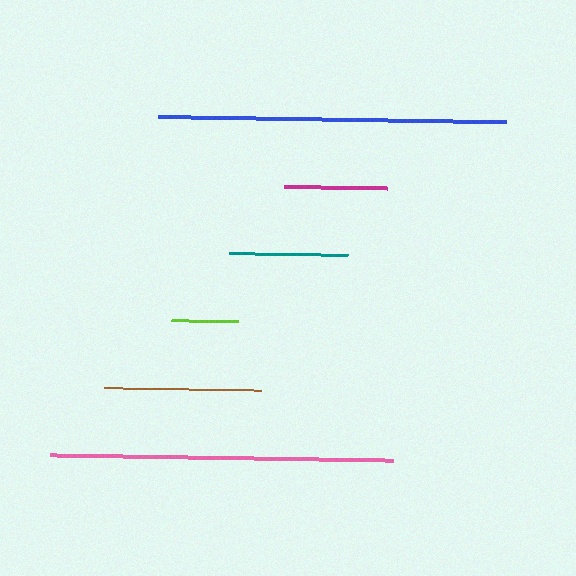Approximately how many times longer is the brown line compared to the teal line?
The brown line is approximately 1.3 times the length of the teal line.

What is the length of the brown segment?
The brown segment is approximately 158 pixels long.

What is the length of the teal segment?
The teal segment is approximately 120 pixels long.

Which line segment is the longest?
The blue line is the longest at approximately 348 pixels.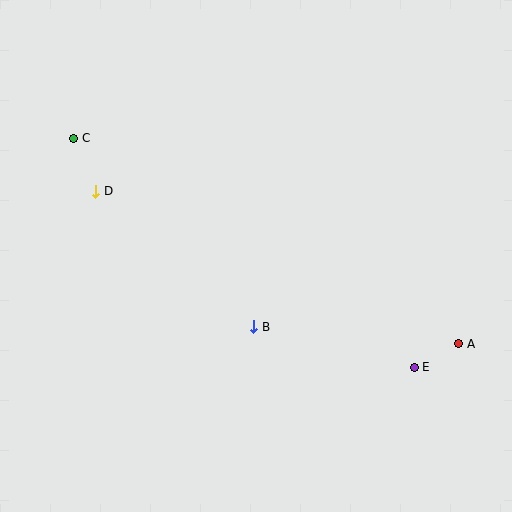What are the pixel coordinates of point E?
Point E is at (414, 367).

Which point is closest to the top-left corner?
Point C is closest to the top-left corner.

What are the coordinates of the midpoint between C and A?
The midpoint between C and A is at (266, 241).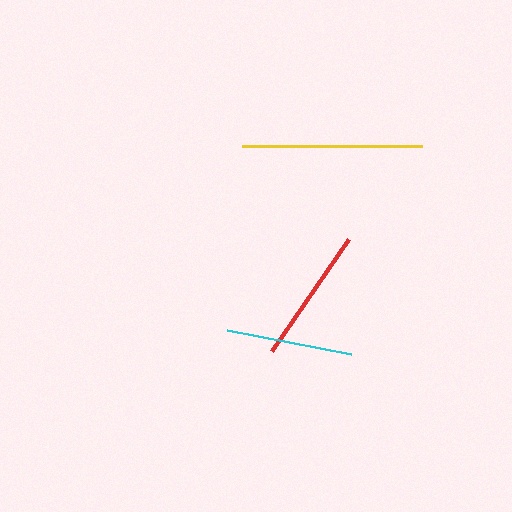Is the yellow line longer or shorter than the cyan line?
The yellow line is longer than the cyan line.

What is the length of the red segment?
The red segment is approximately 137 pixels long.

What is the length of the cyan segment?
The cyan segment is approximately 126 pixels long.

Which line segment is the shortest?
The cyan line is the shortest at approximately 126 pixels.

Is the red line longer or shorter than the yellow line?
The yellow line is longer than the red line.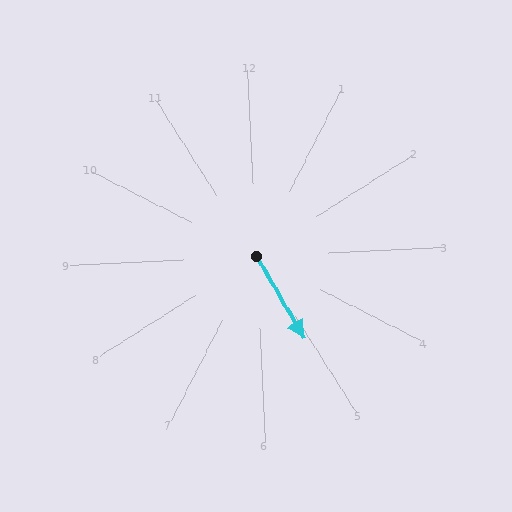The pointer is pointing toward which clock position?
Roughly 5 o'clock.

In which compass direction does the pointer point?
Southeast.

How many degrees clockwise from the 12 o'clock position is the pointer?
Approximately 153 degrees.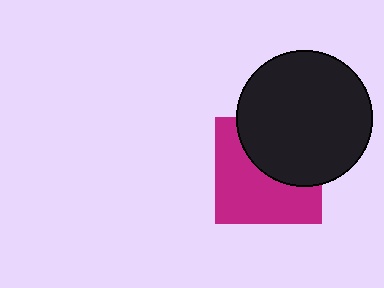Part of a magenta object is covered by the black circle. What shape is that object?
It is a square.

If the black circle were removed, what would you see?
You would see the complete magenta square.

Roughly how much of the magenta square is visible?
About half of it is visible (roughly 56%).